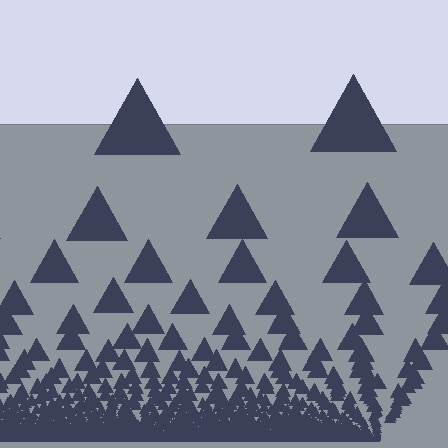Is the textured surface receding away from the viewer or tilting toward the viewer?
The surface appears to tilt toward the viewer. Texture elements get larger and sparser toward the top.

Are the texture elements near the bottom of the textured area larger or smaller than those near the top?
Smaller. The gradient is inverted — elements near the bottom are smaller and denser.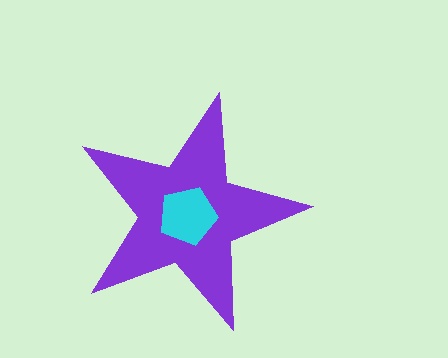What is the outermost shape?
The purple star.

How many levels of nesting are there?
2.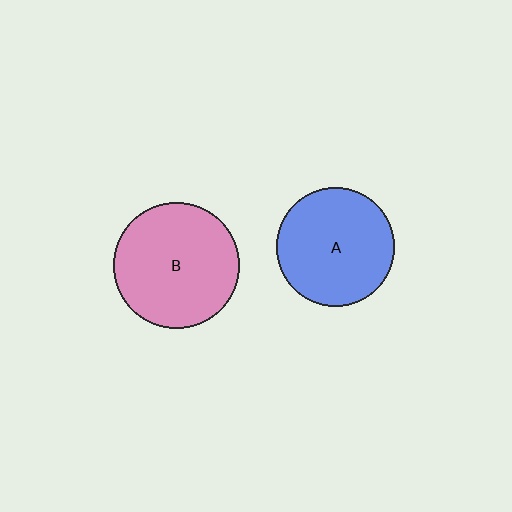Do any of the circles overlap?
No, none of the circles overlap.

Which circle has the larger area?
Circle B (pink).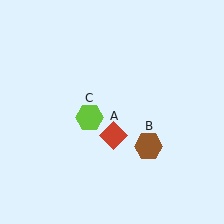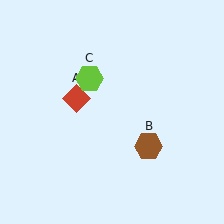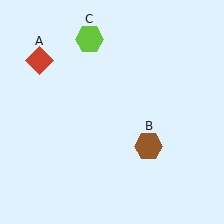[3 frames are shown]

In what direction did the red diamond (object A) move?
The red diamond (object A) moved up and to the left.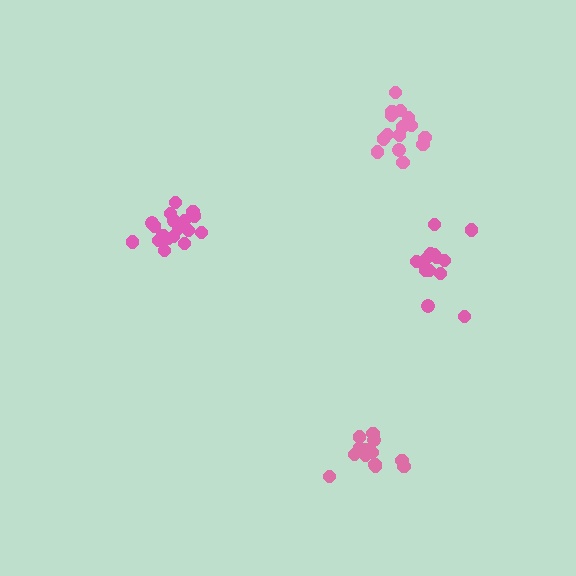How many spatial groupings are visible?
There are 4 spatial groupings.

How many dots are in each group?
Group 1: 13 dots, Group 2: 18 dots, Group 3: 13 dots, Group 4: 15 dots (59 total).